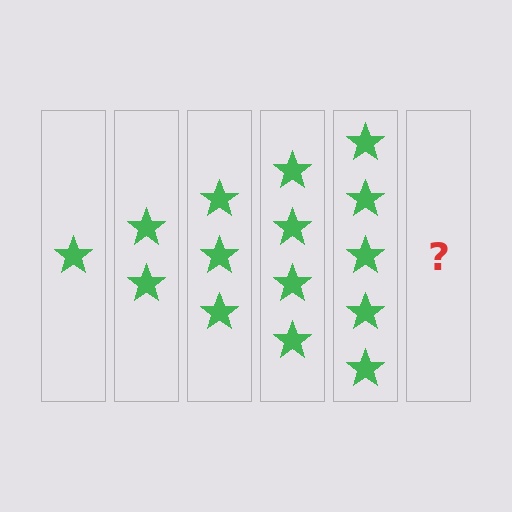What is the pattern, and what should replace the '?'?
The pattern is that each step adds one more star. The '?' should be 6 stars.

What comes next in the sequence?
The next element should be 6 stars.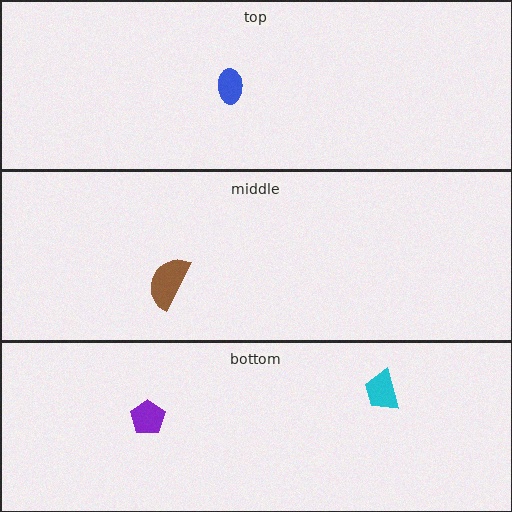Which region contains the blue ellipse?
The top region.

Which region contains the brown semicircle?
The middle region.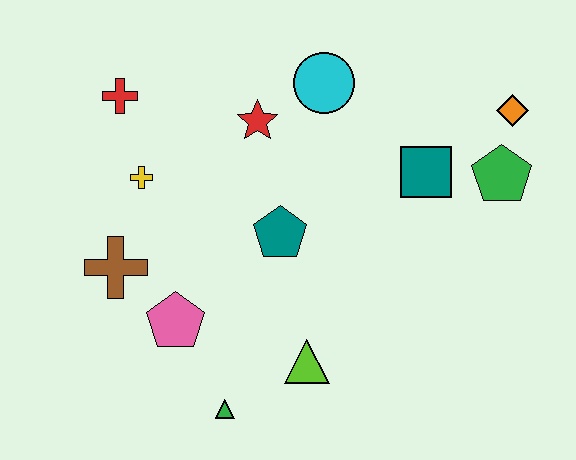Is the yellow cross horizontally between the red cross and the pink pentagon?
Yes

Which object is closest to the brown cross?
The pink pentagon is closest to the brown cross.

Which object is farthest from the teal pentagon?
The orange diamond is farthest from the teal pentagon.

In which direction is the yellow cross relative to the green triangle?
The yellow cross is above the green triangle.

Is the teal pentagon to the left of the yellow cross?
No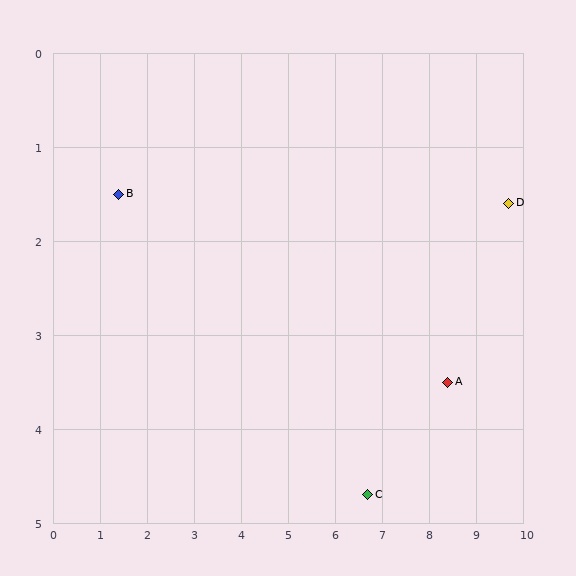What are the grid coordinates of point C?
Point C is at approximately (6.7, 4.7).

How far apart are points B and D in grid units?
Points B and D are about 8.3 grid units apart.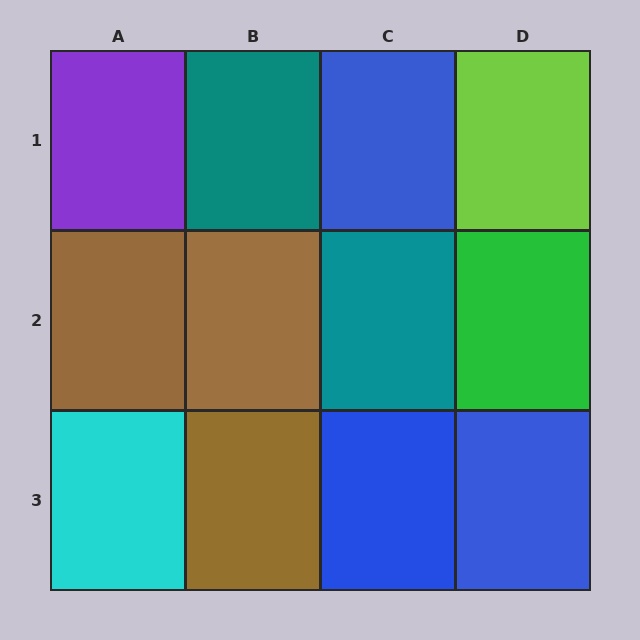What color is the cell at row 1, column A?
Purple.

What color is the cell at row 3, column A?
Cyan.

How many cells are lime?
1 cell is lime.